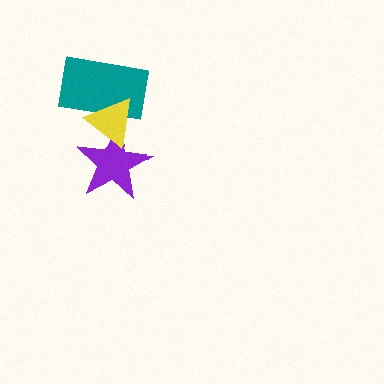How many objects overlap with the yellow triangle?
2 objects overlap with the yellow triangle.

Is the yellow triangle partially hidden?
No, no other shape covers it.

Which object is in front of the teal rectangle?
The yellow triangle is in front of the teal rectangle.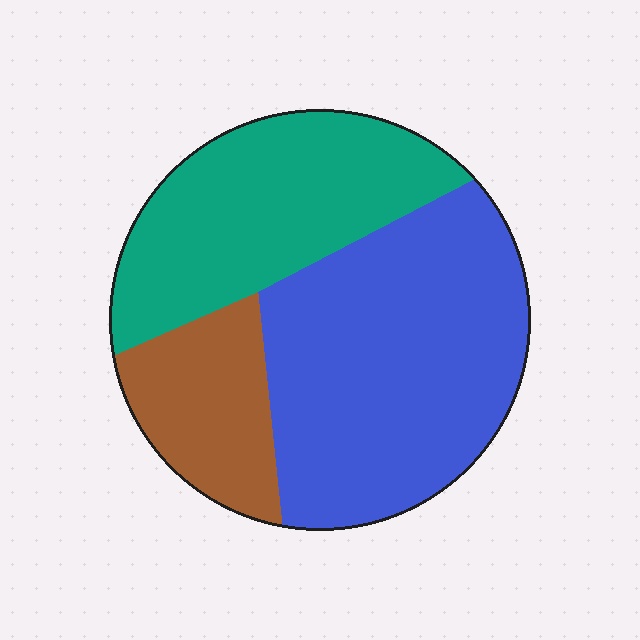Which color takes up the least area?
Brown, at roughly 15%.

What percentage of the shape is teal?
Teal covers about 35% of the shape.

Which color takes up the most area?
Blue, at roughly 50%.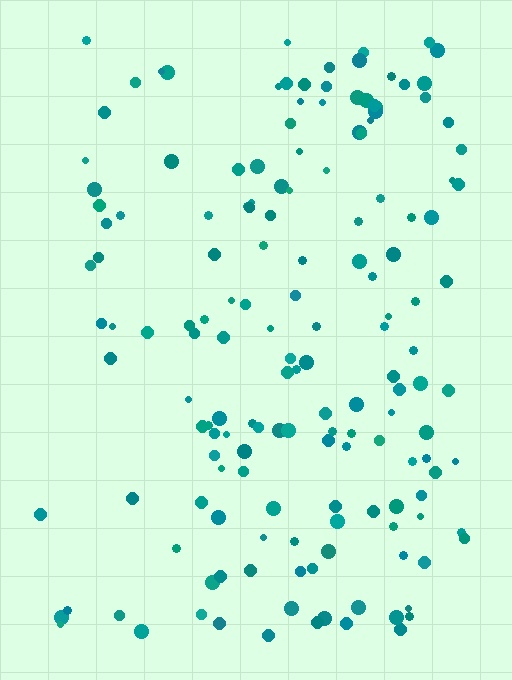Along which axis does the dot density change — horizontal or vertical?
Horizontal.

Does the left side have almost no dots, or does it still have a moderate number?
Still a moderate number, just noticeably fewer than the right.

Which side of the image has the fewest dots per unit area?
The left.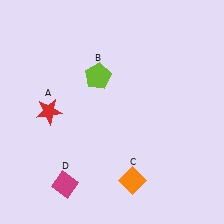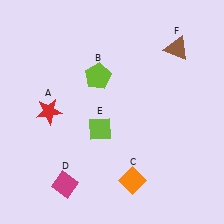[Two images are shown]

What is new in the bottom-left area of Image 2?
A lime diamond (E) was added in the bottom-left area of Image 2.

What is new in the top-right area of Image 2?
A brown triangle (F) was added in the top-right area of Image 2.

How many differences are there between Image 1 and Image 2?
There are 2 differences between the two images.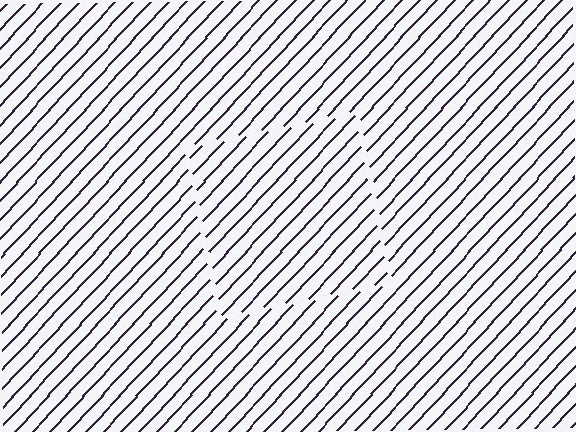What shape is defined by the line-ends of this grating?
An illusory square. The interior of the shape contains the same grating, shifted by half a period — the contour is defined by the phase discontinuity where line-ends from the inner and outer gratings abut.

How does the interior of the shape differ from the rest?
The interior of the shape contains the same grating, shifted by half a period — the contour is defined by the phase discontinuity where line-ends from the inner and outer gratings abut.